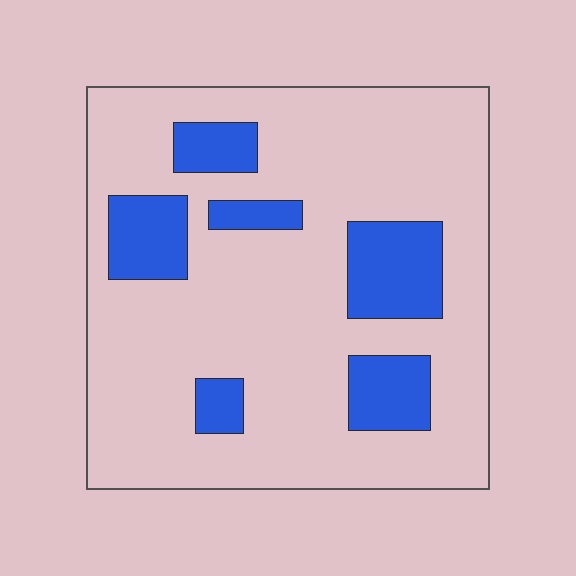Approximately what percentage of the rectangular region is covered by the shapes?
Approximately 20%.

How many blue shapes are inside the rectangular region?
6.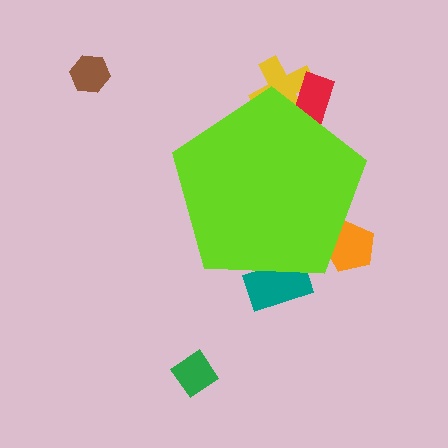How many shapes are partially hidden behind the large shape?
4 shapes are partially hidden.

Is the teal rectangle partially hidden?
Yes, the teal rectangle is partially hidden behind the lime pentagon.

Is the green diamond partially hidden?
No, the green diamond is fully visible.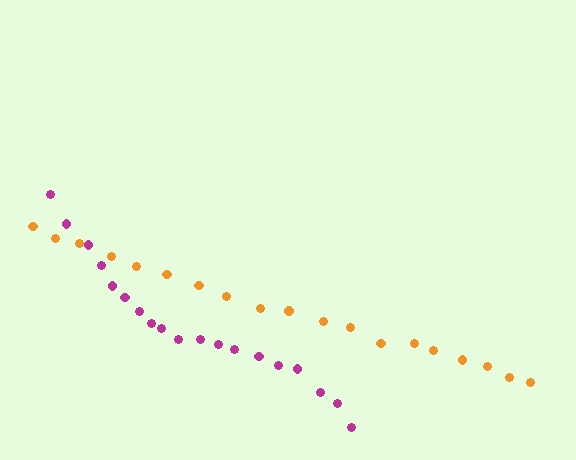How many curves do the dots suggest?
There are 2 distinct paths.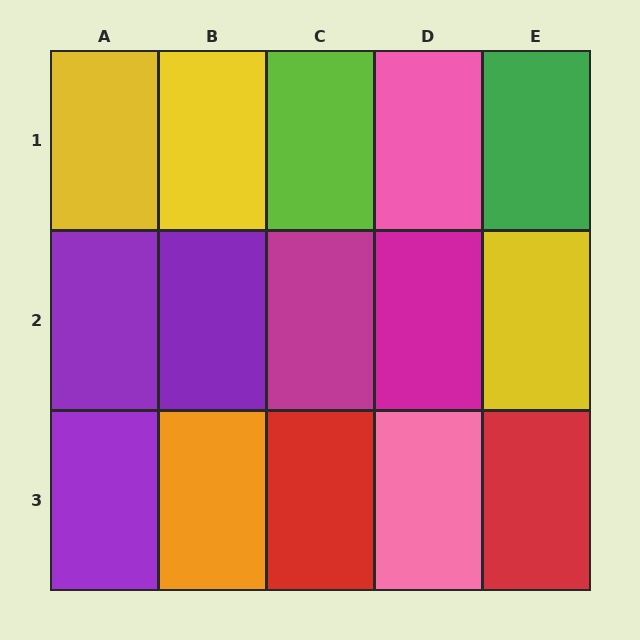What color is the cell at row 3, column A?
Purple.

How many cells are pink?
2 cells are pink.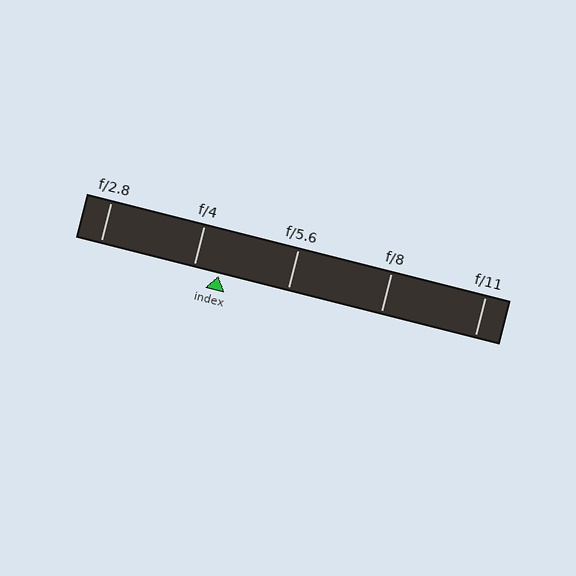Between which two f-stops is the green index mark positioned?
The index mark is between f/4 and f/5.6.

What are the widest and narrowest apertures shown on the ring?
The widest aperture shown is f/2.8 and the narrowest is f/11.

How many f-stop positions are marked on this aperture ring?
There are 5 f-stop positions marked.